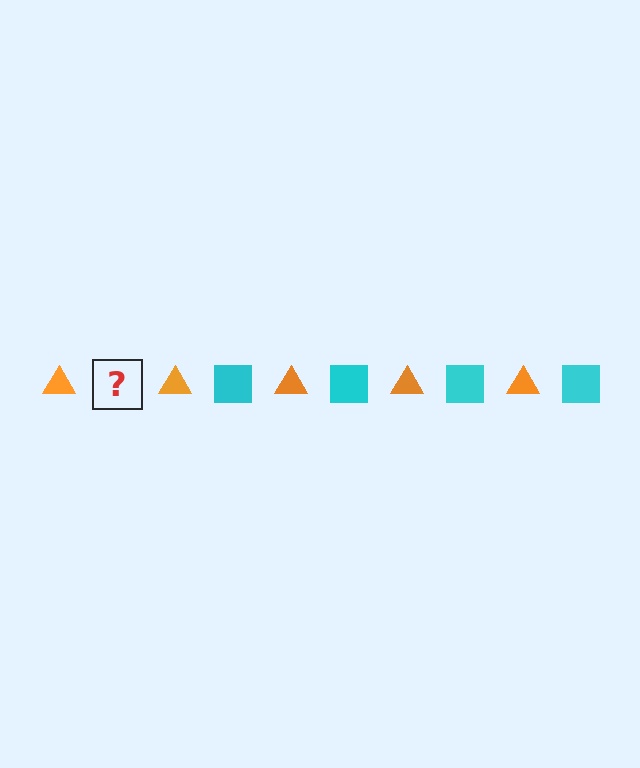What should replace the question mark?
The question mark should be replaced with a cyan square.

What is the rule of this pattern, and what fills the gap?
The rule is that the pattern alternates between orange triangle and cyan square. The gap should be filled with a cyan square.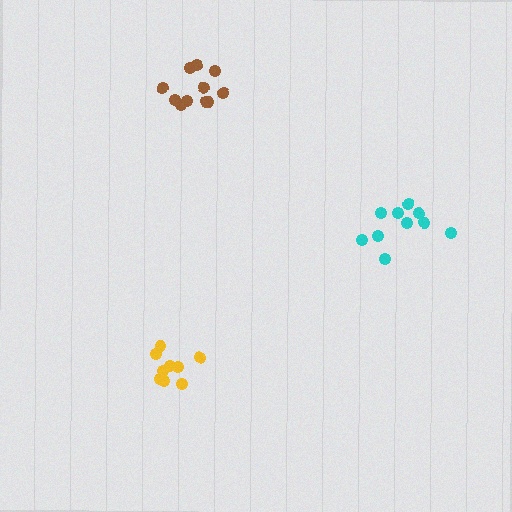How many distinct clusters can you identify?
There are 3 distinct clusters.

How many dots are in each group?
Group 1: 9 dots, Group 2: 11 dots, Group 3: 11 dots (31 total).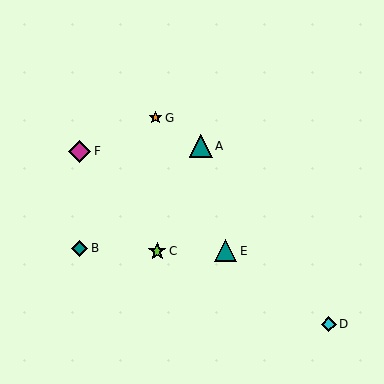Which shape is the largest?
The teal triangle (labeled A) is the largest.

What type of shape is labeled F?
Shape F is a magenta diamond.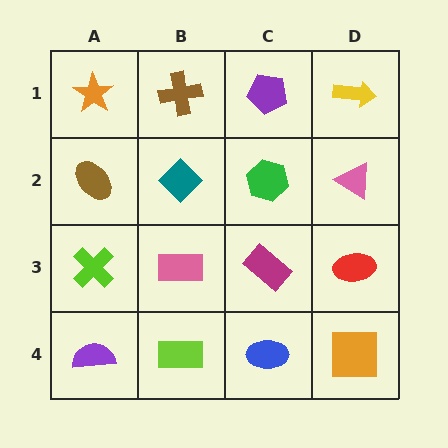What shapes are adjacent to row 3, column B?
A teal diamond (row 2, column B), a lime rectangle (row 4, column B), a lime cross (row 3, column A), a magenta rectangle (row 3, column C).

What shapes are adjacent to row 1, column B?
A teal diamond (row 2, column B), an orange star (row 1, column A), a purple pentagon (row 1, column C).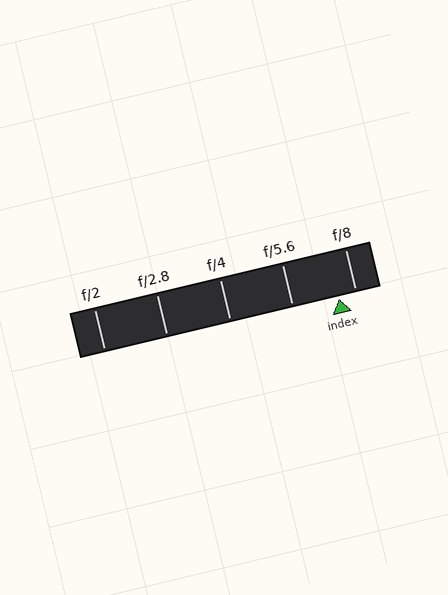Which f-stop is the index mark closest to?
The index mark is closest to f/8.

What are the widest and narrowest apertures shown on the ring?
The widest aperture shown is f/2 and the narrowest is f/8.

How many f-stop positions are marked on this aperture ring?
There are 5 f-stop positions marked.